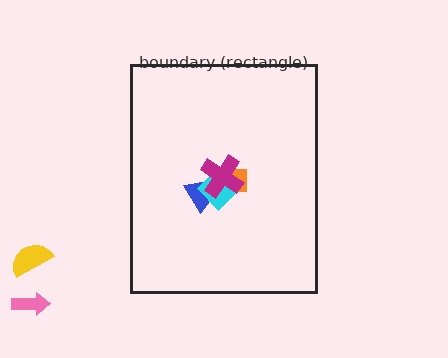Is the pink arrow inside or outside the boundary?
Outside.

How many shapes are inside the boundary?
4 inside, 2 outside.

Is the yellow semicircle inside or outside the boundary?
Outside.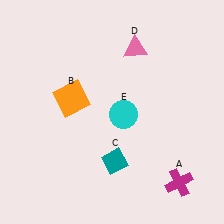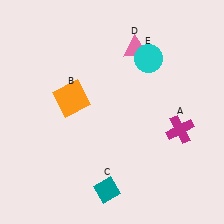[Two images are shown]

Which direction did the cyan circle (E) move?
The cyan circle (E) moved up.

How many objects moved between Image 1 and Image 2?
3 objects moved between the two images.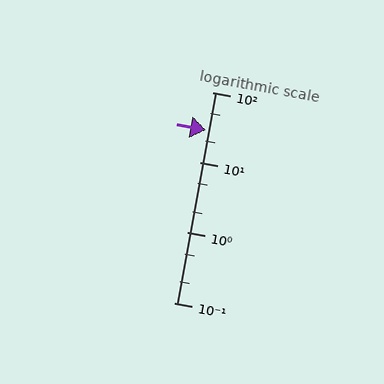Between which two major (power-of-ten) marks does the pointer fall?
The pointer is between 10 and 100.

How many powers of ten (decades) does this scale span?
The scale spans 3 decades, from 0.1 to 100.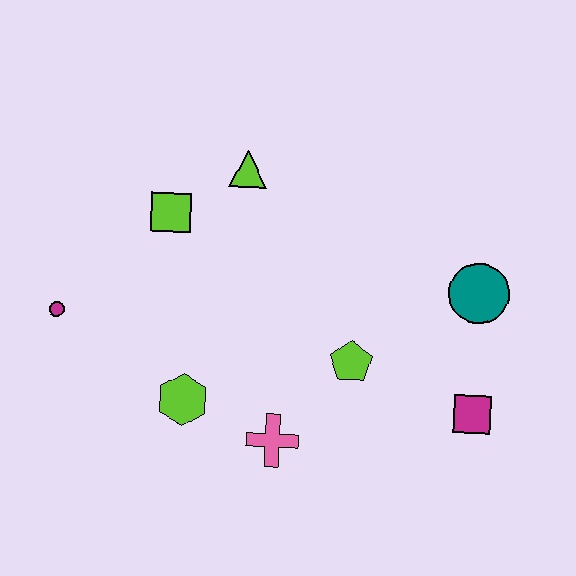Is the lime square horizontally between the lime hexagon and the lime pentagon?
No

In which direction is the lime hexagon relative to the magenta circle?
The lime hexagon is to the right of the magenta circle.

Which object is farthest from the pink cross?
The lime triangle is farthest from the pink cross.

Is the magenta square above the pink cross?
Yes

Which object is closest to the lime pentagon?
The pink cross is closest to the lime pentagon.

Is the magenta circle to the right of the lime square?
No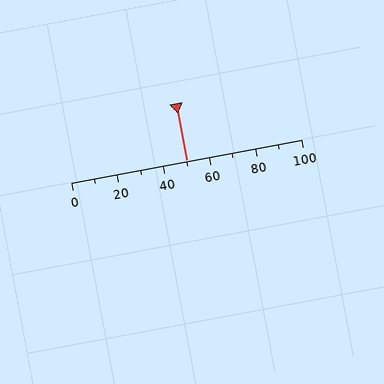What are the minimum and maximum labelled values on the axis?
The axis runs from 0 to 100.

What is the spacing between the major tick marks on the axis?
The major ticks are spaced 20 apart.